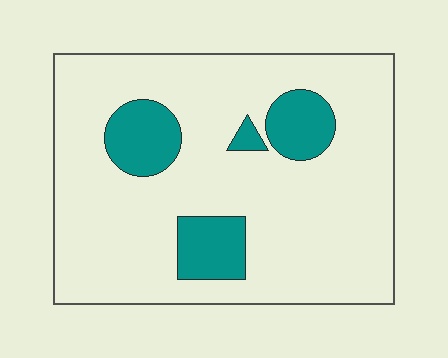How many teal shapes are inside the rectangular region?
4.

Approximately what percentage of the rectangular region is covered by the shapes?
Approximately 15%.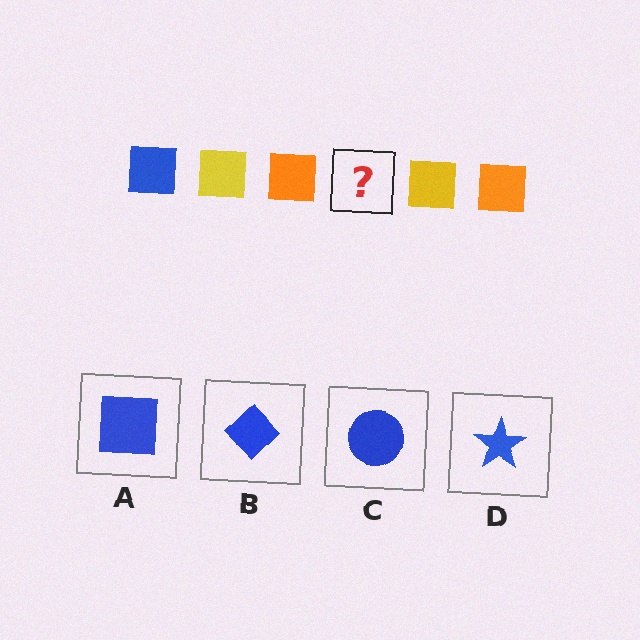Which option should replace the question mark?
Option A.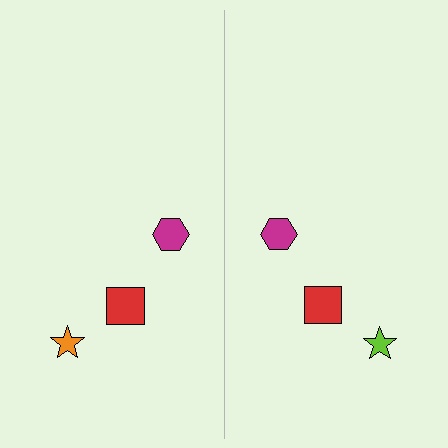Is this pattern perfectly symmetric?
No, the pattern is not perfectly symmetric. The lime star on the right side breaks the symmetry — its mirror counterpart is orange.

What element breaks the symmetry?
The lime star on the right side breaks the symmetry — its mirror counterpart is orange.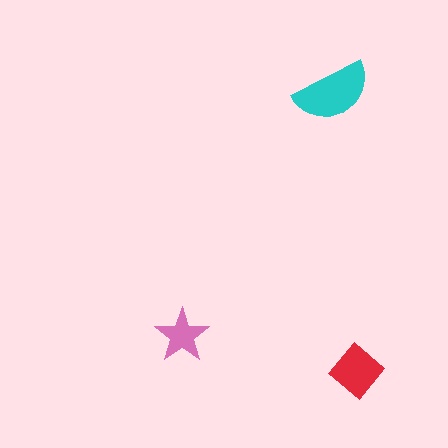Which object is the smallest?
The pink star.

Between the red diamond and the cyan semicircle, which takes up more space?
The cyan semicircle.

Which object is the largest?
The cyan semicircle.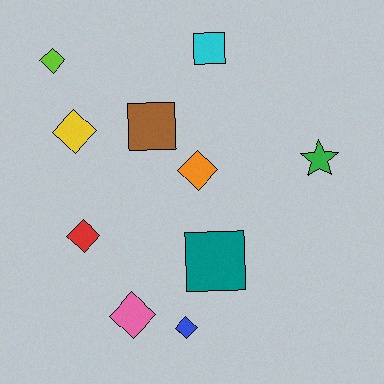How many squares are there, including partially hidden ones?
There are 3 squares.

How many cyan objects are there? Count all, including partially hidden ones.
There is 1 cyan object.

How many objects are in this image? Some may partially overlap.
There are 10 objects.